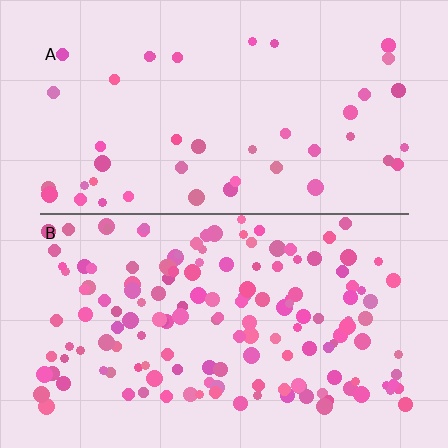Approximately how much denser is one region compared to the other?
Approximately 3.4× — region B over region A.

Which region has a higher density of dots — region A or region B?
B (the bottom).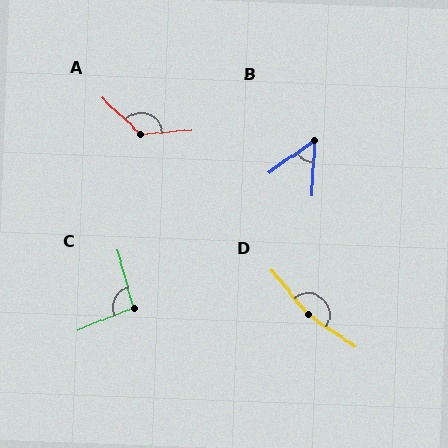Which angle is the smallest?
B, at approximately 52 degrees.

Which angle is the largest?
D, at approximately 164 degrees.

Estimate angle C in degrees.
Approximately 96 degrees.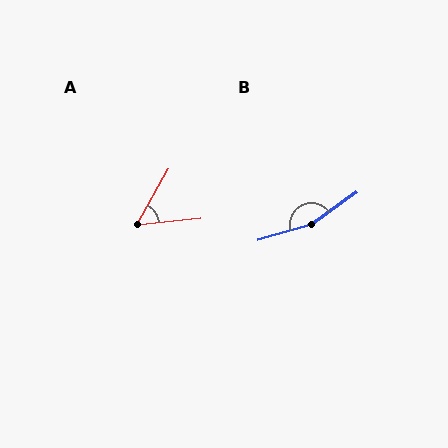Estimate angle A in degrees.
Approximately 54 degrees.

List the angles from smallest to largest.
A (54°), B (160°).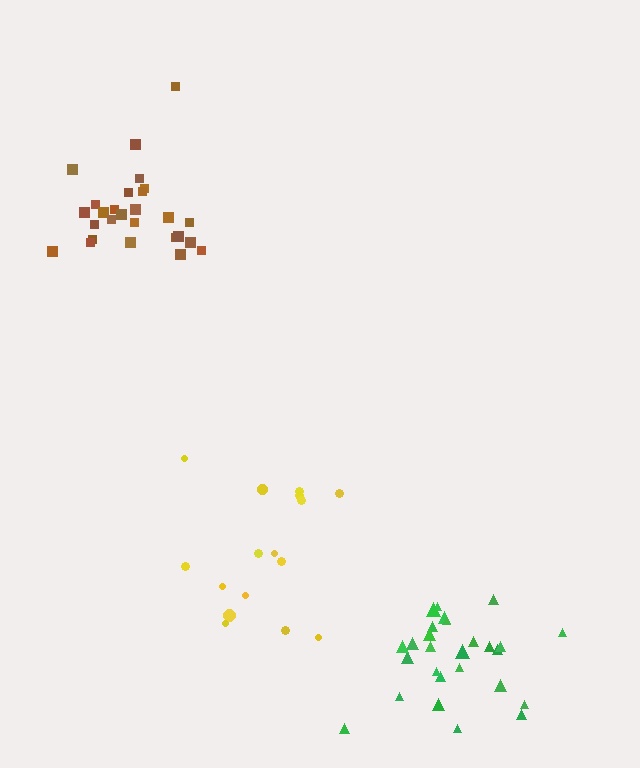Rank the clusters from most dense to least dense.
green, brown, yellow.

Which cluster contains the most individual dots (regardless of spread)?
Green (28).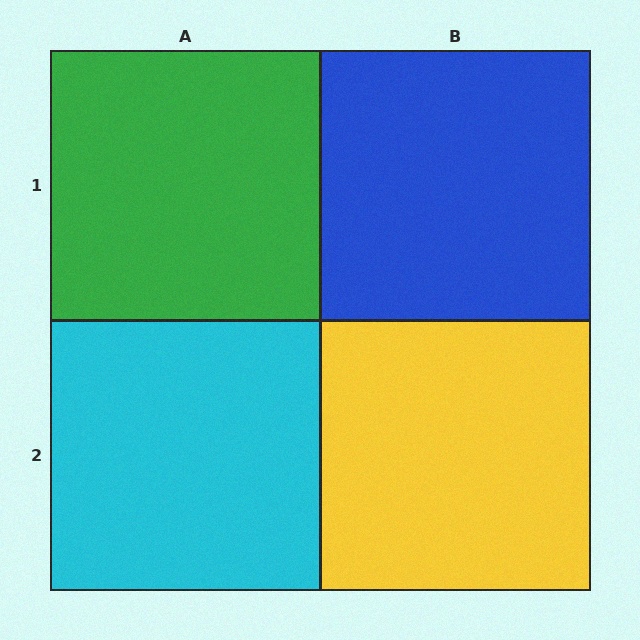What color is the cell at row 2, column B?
Yellow.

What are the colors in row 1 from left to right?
Green, blue.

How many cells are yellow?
1 cell is yellow.